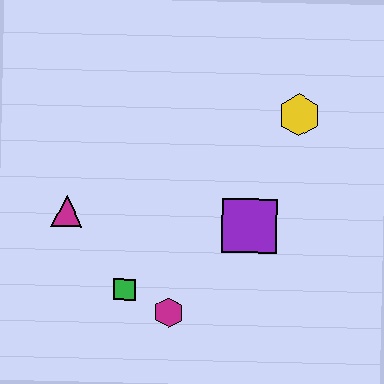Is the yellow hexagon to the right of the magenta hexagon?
Yes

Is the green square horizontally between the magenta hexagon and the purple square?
No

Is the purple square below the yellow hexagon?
Yes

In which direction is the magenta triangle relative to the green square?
The magenta triangle is above the green square.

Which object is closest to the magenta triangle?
The green square is closest to the magenta triangle.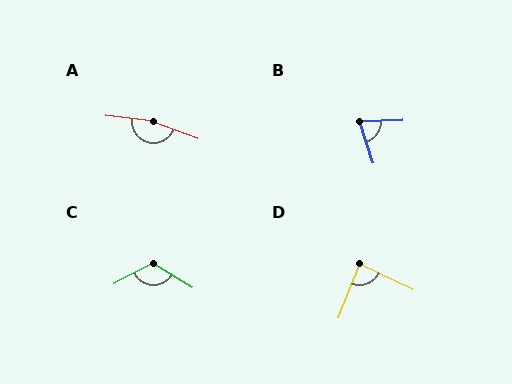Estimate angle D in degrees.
Approximately 86 degrees.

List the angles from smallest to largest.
B (73°), D (86°), C (121°), A (167°).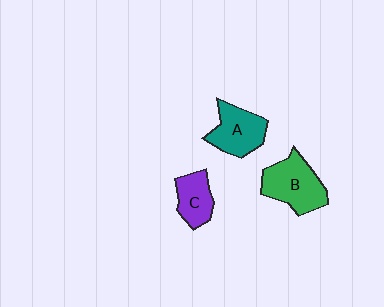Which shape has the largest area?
Shape B (green).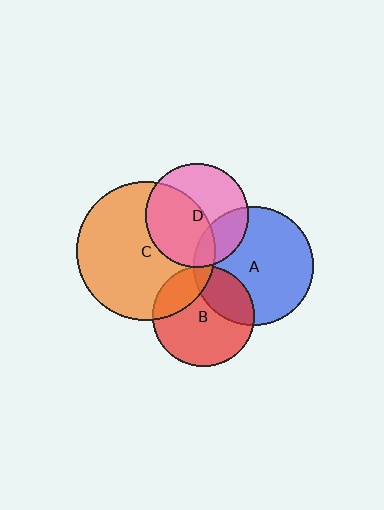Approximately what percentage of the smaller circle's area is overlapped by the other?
Approximately 10%.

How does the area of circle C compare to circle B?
Approximately 1.9 times.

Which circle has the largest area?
Circle C (orange).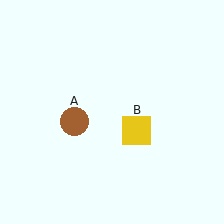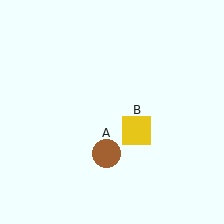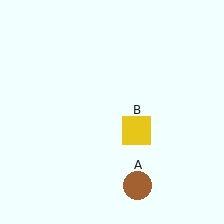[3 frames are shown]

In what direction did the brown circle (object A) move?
The brown circle (object A) moved down and to the right.